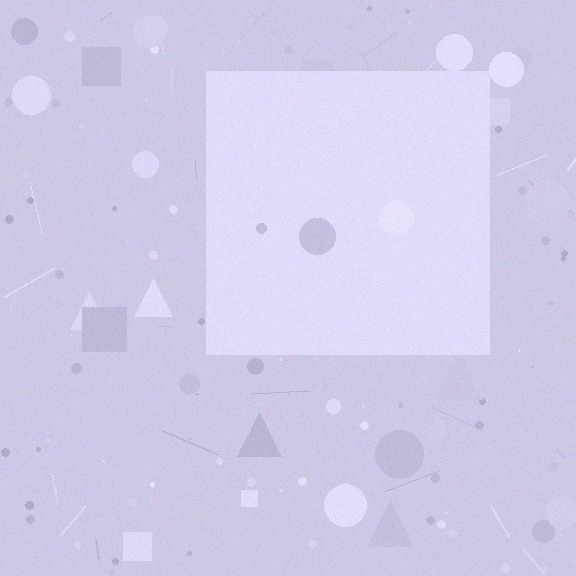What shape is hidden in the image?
A square is hidden in the image.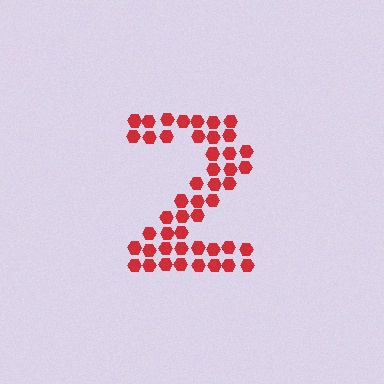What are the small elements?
The small elements are hexagons.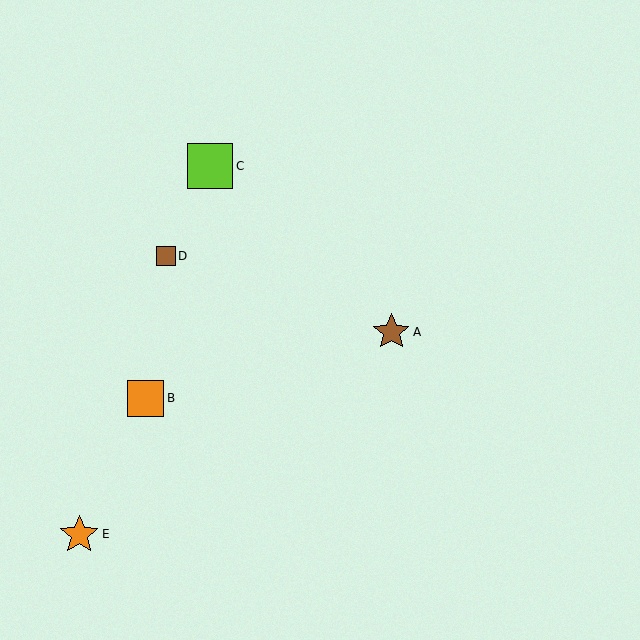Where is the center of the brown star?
The center of the brown star is at (391, 332).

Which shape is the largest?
The lime square (labeled C) is the largest.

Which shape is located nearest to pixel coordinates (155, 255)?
The brown square (labeled D) at (166, 256) is nearest to that location.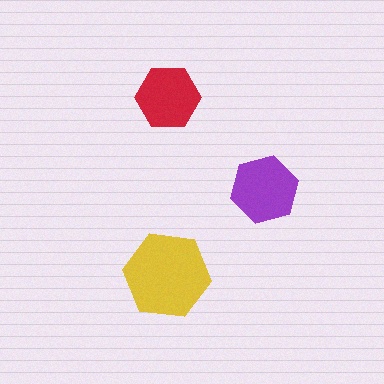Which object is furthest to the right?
The purple hexagon is rightmost.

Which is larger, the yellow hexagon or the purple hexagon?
The yellow one.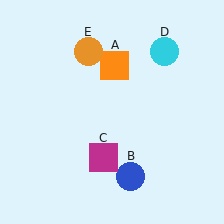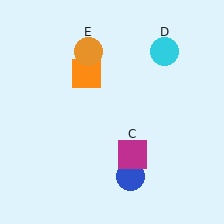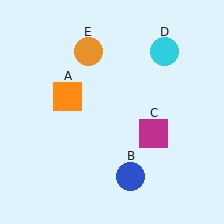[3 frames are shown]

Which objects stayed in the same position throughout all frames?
Blue circle (object B) and cyan circle (object D) and orange circle (object E) remained stationary.